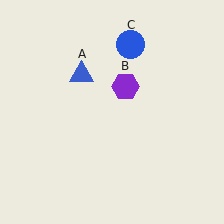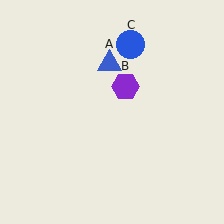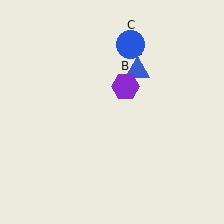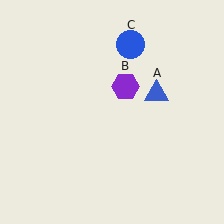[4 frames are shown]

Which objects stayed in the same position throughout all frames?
Purple hexagon (object B) and blue circle (object C) remained stationary.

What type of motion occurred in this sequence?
The blue triangle (object A) rotated clockwise around the center of the scene.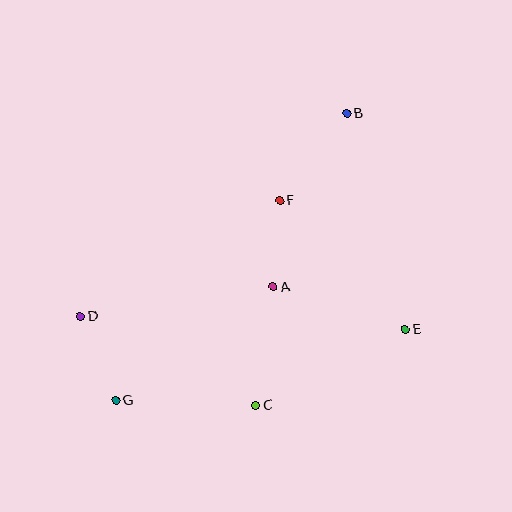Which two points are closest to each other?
Points A and F are closest to each other.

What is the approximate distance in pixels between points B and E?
The distance between B and E is approximately 224 pixels.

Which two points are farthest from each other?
Points B and G are farthest from each other.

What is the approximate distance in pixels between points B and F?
The distance between B and F is approximately 110 pixels.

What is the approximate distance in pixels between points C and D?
The distance between C and D is approximately 197 pixels.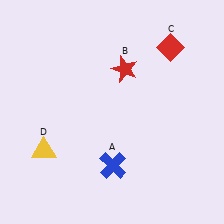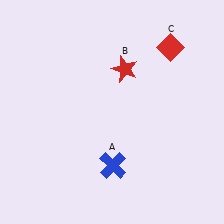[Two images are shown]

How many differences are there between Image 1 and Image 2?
There is 1 difference between the two images.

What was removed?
The yellow triangle (D) was removed in Image 2.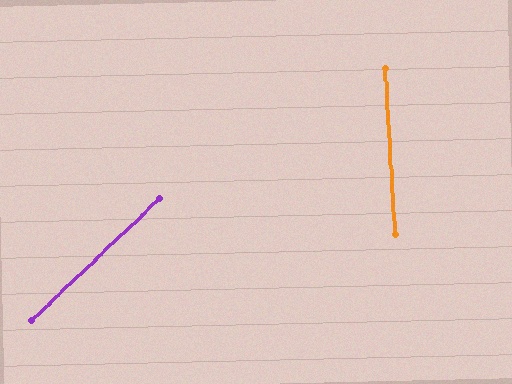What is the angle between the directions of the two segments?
Approximately 50 degrees.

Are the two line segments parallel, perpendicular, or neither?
Neither parallel nor perpendicular — they differ by about 50°.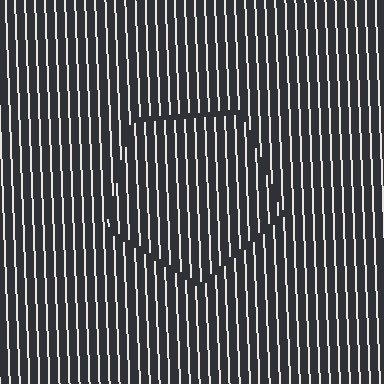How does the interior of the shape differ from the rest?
The interior of the shape contains the same grating, shifted by half a period — the contour is defined by the phase discontinuity where line-ends from the inner and outer gratings abut.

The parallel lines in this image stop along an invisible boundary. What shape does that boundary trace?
An illusory pentagon. The interior of the shape contains the same grating, shifted by half a period — the contour is defined by the phase discontinuity where line-ends from the inner and outer gratings abut.